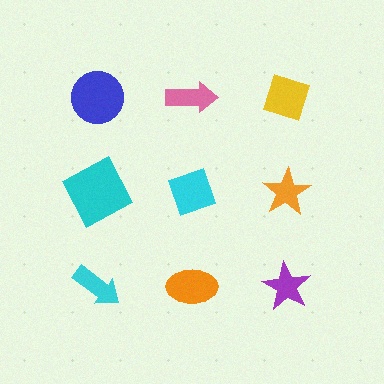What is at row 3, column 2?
An orange ellipse.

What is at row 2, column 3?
An orange star.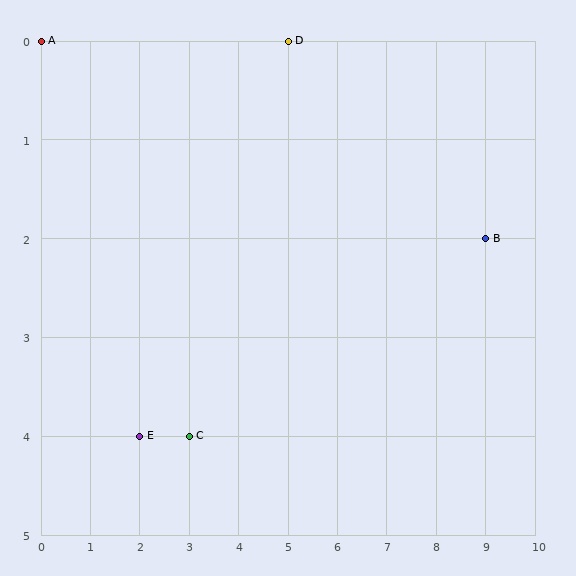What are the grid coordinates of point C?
Point C is at grid coordinates (3, 4).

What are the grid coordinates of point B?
Point B is at grid coordinates (9, 2).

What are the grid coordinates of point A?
Point A is at grid coordinates (0, 0).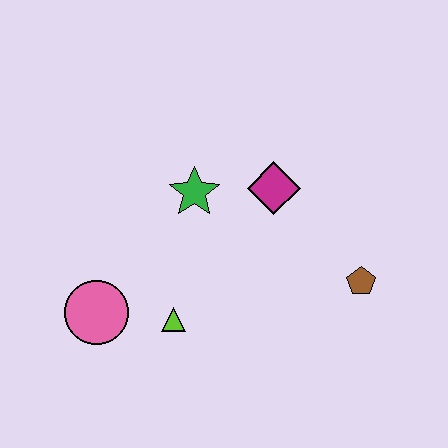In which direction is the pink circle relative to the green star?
The pink circle is below the green star.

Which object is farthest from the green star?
The brown pentagon is farthest from the green star.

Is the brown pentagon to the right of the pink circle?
Yes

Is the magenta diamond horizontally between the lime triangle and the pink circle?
No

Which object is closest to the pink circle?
The lime triangle is closest to the pink circle.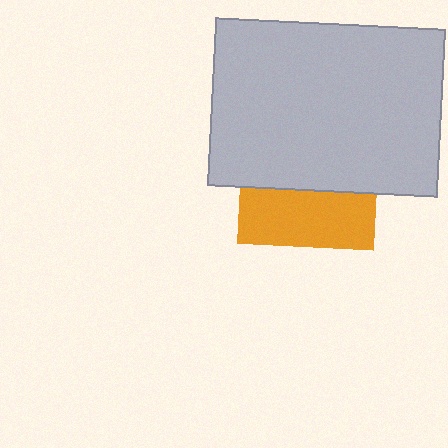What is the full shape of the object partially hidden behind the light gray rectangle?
The partially hidden object is an orange square.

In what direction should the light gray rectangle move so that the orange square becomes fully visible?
The light gray rectangle should move up. That is the shortest direction to clear the overlap and leave the orange square fully visible.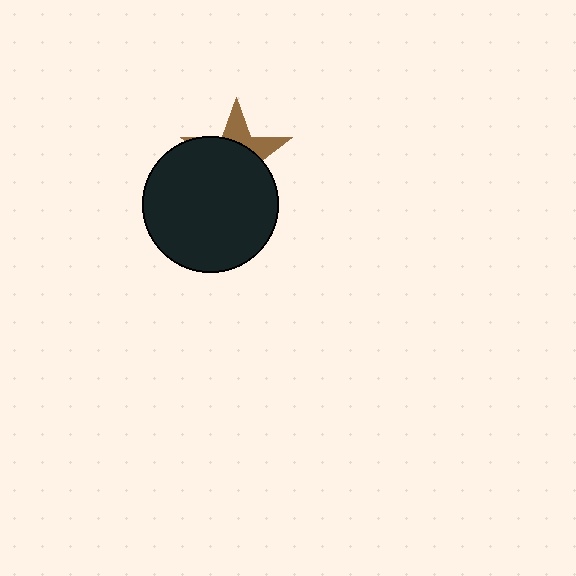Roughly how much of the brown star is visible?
A small part of it is visible (roughly 31%).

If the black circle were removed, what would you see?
You would see the complete brown star.